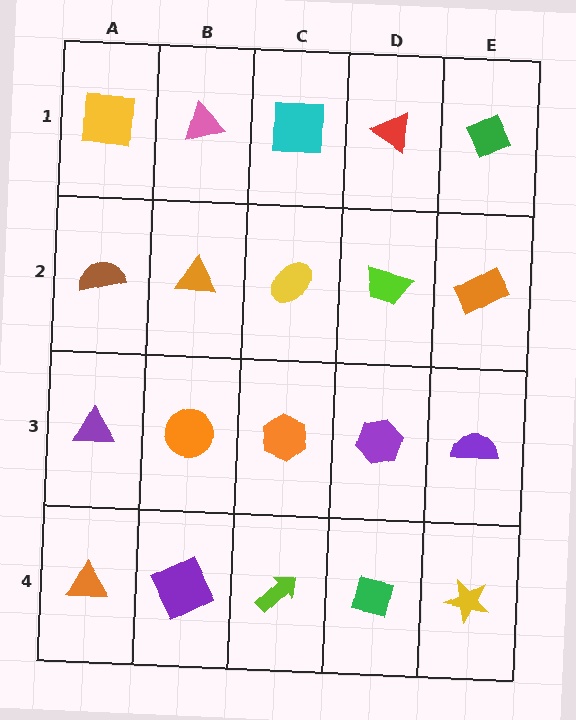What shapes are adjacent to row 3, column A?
A brown semicircle (row 2, column A), an orange triangle (row 4, column A), an orange circle (row 3, column B).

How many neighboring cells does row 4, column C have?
3.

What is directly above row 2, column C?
A cyan square.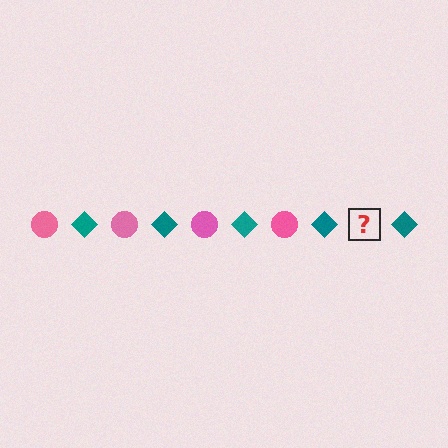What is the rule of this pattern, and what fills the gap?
The rule is that the pattern alternates between pink circle and teal diamond. The gap should be filled with a pink circle.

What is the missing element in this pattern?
The missing element is a pink circle.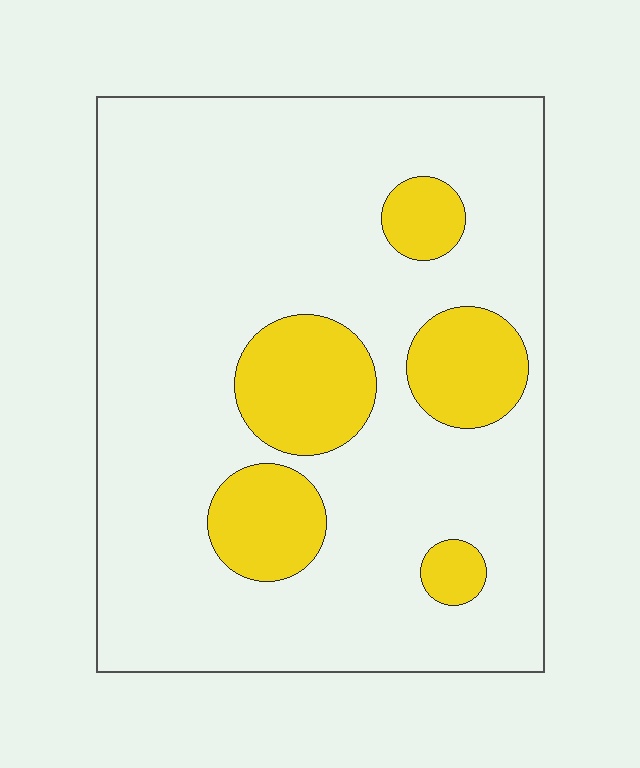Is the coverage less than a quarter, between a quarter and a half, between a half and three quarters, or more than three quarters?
Less than a quarter.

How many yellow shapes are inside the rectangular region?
5.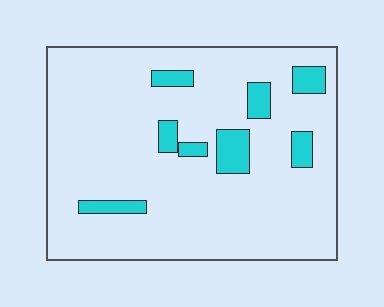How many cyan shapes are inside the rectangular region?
8.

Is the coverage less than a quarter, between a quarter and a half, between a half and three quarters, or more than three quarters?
Less than a quarter.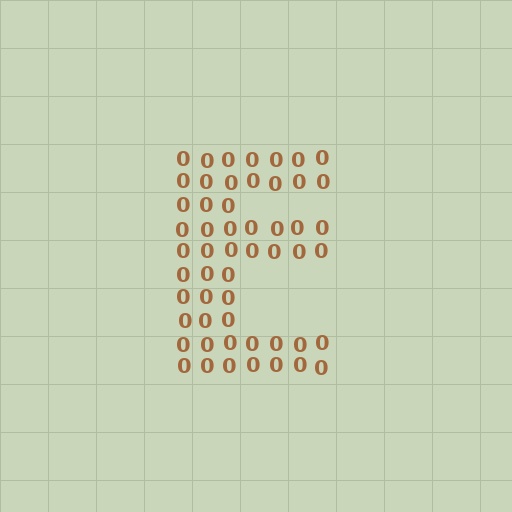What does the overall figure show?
The overall figure shows the letter E.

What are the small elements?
The small elements are digit 0's.